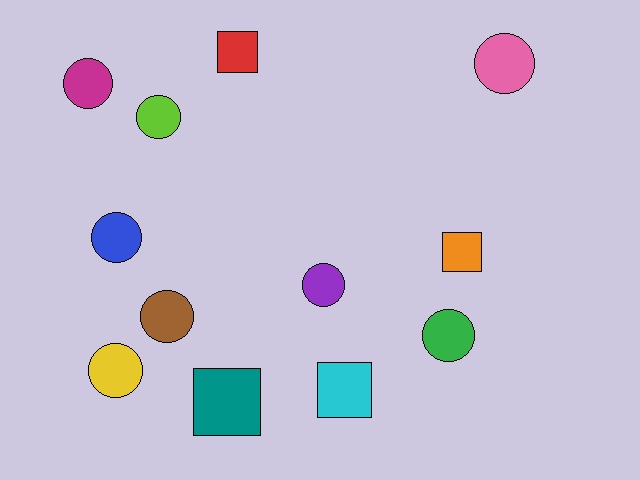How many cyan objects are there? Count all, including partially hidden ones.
There is 1 cyan object.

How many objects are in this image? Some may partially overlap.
There are 12 objects.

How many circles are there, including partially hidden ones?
There are 8 circles.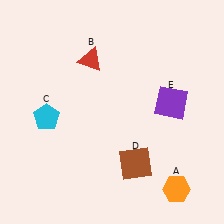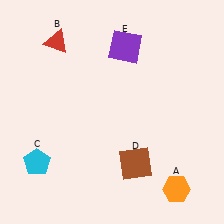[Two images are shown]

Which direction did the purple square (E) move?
The purple square (E) moved up.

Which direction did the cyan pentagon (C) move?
The cyan pentagon (C) moved down.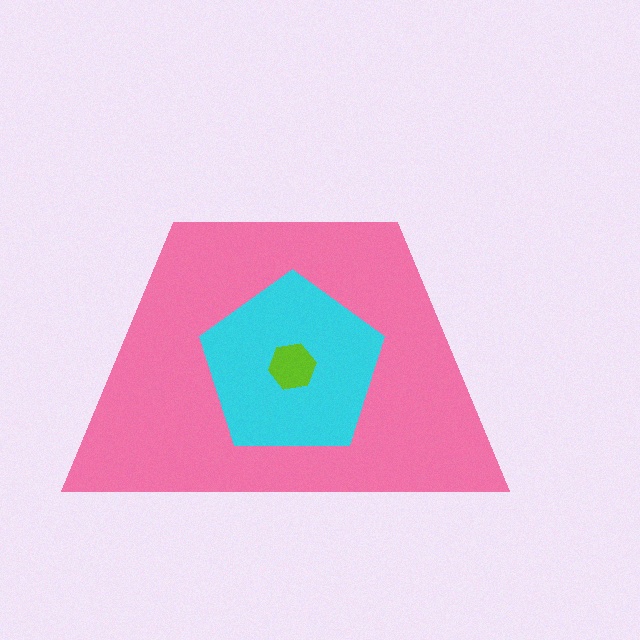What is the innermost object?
The lime hexagon.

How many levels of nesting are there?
3.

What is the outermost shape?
The pink trapezoid.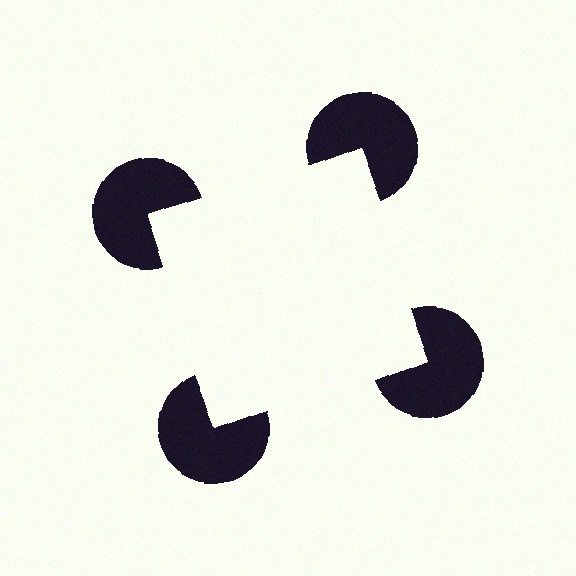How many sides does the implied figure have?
4 sides.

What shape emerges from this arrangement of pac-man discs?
An illusory square — its edges are inferred from the aligned wedge cuts in the pac-man discs, not physically drawn.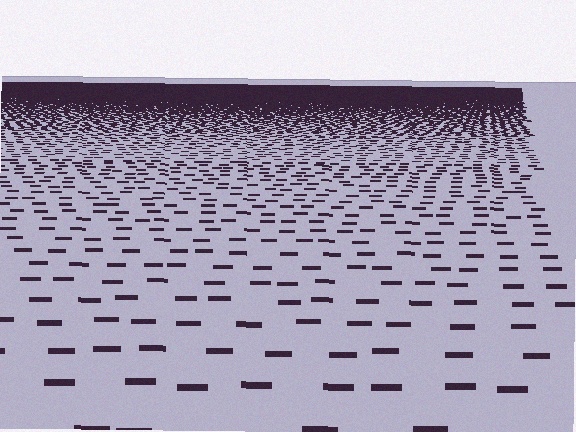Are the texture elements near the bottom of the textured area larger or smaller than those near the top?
Larger. Near the bottom, elements are closer to the viewer and appear at a bigger on-screen size.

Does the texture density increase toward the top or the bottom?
Density increases toward the top.